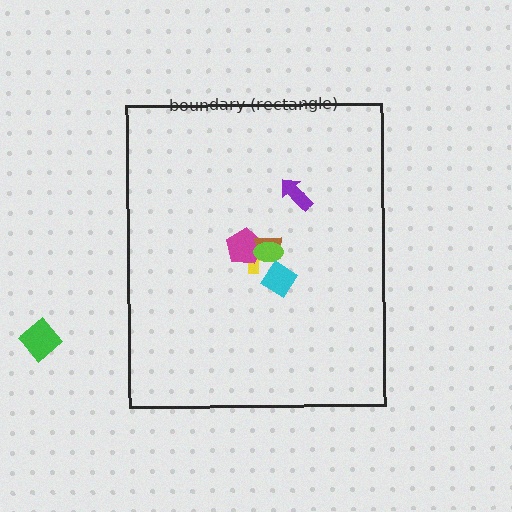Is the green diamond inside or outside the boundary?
Outside.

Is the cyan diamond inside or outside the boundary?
Inside.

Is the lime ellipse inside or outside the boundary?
Inside.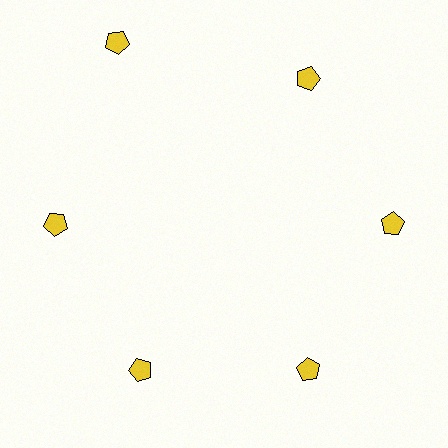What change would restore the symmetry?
The symmetry would be restored by moving it inward, back onto the ring so that all 6 pentagons sit at equal angles and equal distance from the center.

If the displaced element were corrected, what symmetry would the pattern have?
It would have 6-fold rotational symmetry — the pattern would map onto itself every 60 degrees.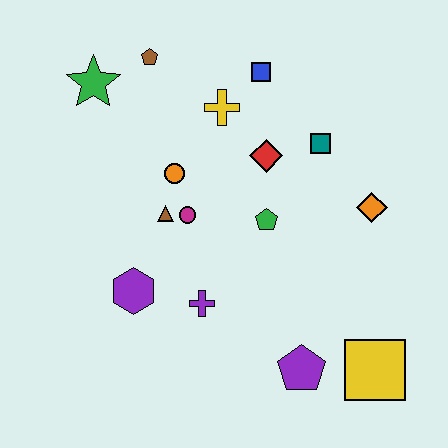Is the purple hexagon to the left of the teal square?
Yes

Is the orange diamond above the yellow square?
Yes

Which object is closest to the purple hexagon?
The purple cross is closest to the purple hexagon.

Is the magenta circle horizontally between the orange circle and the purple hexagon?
No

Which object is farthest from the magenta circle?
The yellow square is farthest from the magenta circle.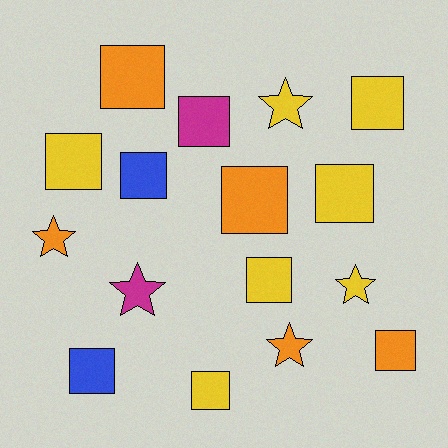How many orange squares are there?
There are 3 orange squares.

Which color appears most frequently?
Yellow, with 7 objects.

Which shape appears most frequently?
Square, with 11 objects.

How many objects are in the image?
There are 16 objects.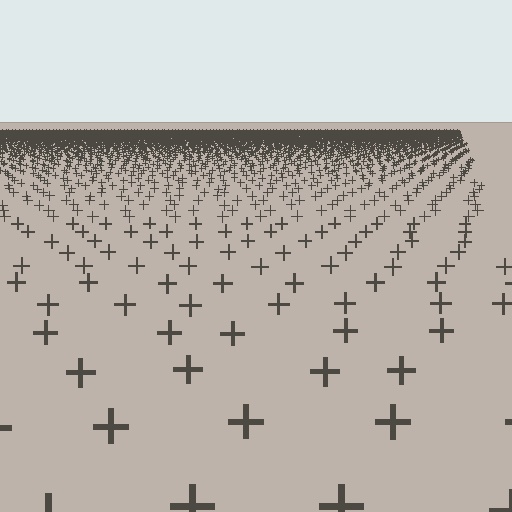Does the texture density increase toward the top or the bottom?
Density increases toward the top.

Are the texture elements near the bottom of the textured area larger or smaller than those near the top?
Larger. Near the bottom, elements are closer to the viewer and appear at a bigger on-screen size.